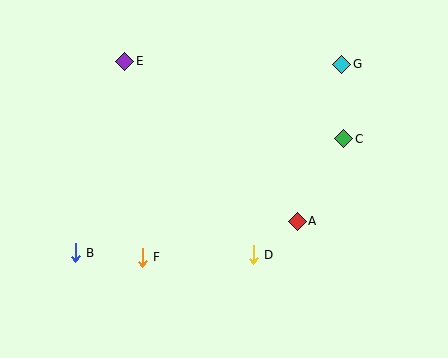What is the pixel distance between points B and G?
The distance between B and G is 326 pixels.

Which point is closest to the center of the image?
Point D at (253, 255) is closest to the center.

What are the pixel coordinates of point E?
Point E is at (125, 61).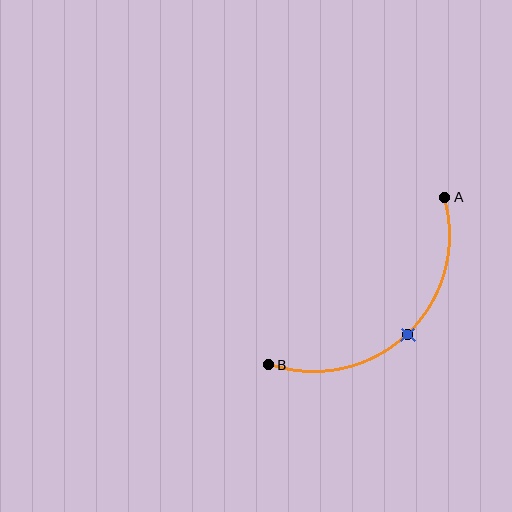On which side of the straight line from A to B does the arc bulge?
The arc bulges below and to the right of the straight line connecting A and B.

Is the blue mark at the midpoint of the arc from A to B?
Yes. The blue mark lies on the arc at equal arc-length from both A and B — it is the arc midpoint.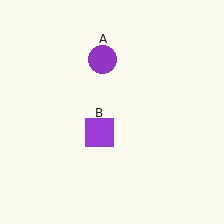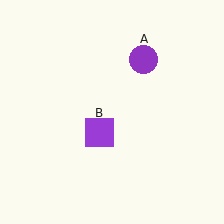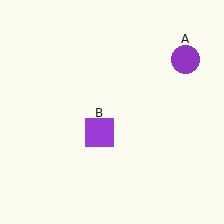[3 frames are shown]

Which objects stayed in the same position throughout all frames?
Purple square (object B) remained stationary.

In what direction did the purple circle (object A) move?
The purple circle (object A) moved right.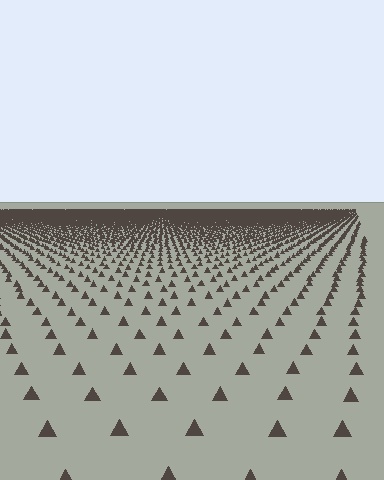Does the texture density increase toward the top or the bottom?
Density increases toward the top.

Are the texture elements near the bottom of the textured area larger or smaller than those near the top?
Larger. Near the bottom, elements are closer to the viewer and appear at a bigger on-screen size.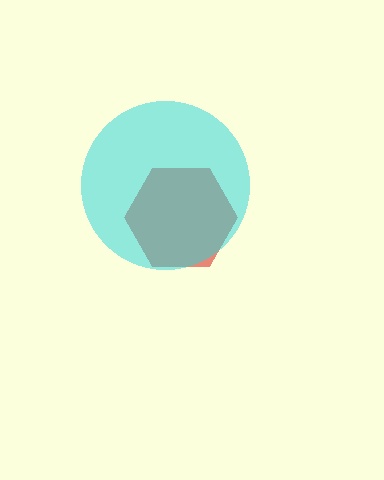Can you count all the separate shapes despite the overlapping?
Yes, there are 2 separate shapes.